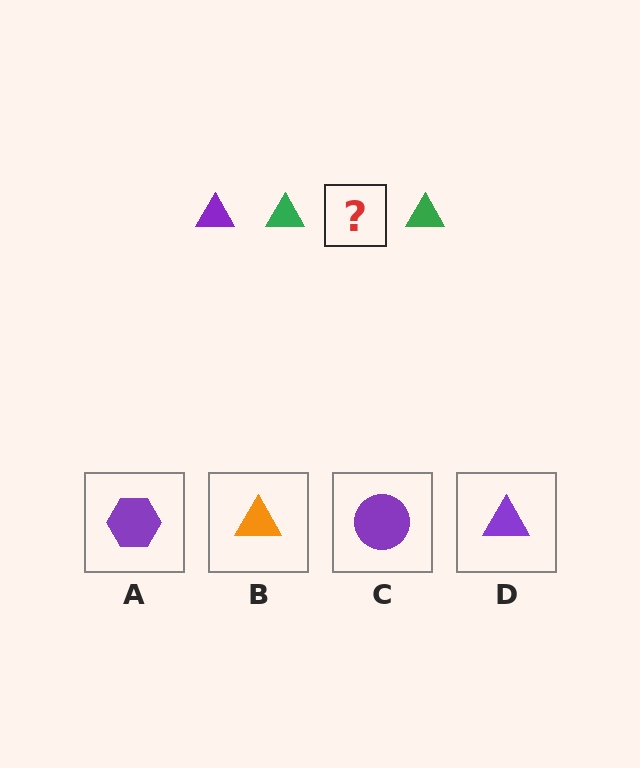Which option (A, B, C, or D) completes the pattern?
D.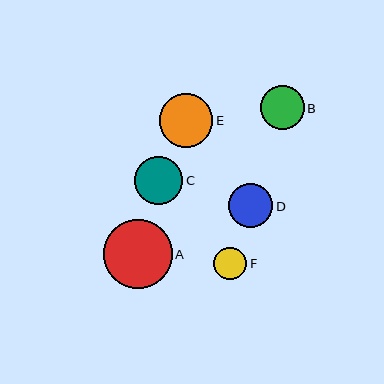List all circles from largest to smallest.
From largest to smallest: A, E, C, D, B, F.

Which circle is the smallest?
Circle F is the smallest with a size of approximately 33 pixels.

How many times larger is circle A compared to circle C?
Circle A is approximately 1.4 times the size of circle C.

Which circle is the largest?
Circle A is the largest with a size of approximately 69 pixels.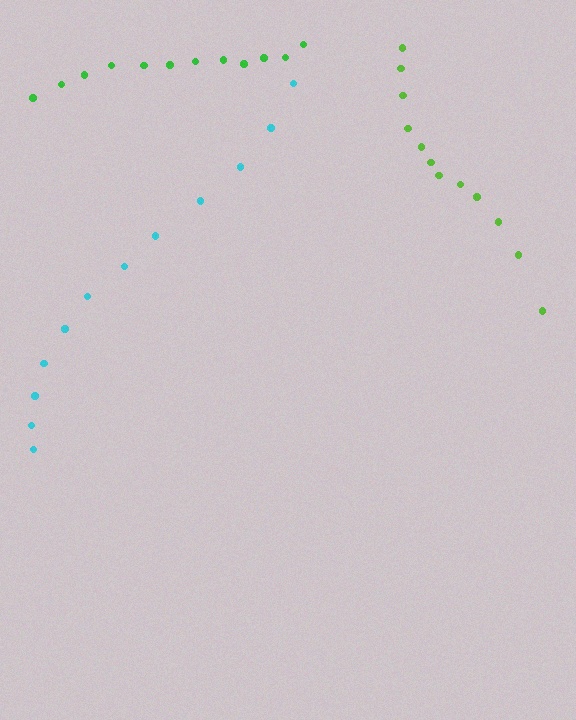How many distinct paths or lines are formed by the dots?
There are 3 distinct paths.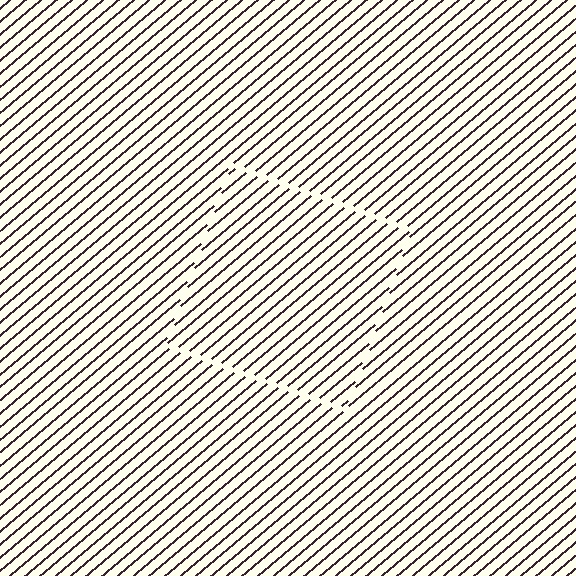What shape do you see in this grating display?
An illusory square. The interior of the shape contains the same grating, shifted by half a period — the contour is defined by the phase discontinuity where line-ends from the inner and outer gratings abut.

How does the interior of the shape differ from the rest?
The interior of the shape contains the same grating, shifted by half a period — the contour is defined by the phase discontinuity where line-ends from the inner and outer gratings abut.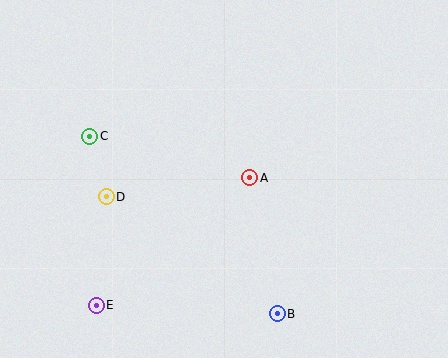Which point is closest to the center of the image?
Point A at (250, 178) is closest to the center.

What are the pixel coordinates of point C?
Point C is at (90, 136).